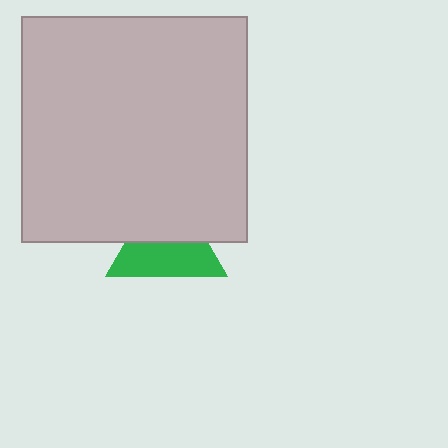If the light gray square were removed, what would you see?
You would see the complete green triangle.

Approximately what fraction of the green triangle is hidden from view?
Roughly 46% of the green triangle is hidden behind the light gray square.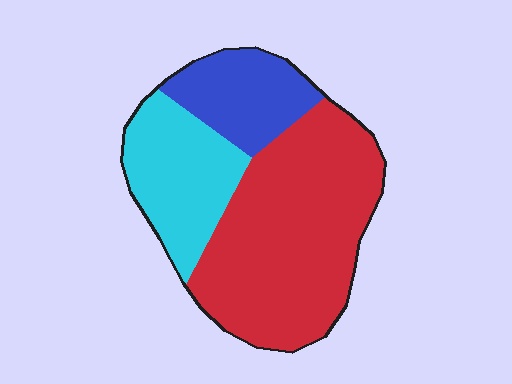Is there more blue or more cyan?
Cyan.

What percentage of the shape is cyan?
Cyan covers 25% of the shape.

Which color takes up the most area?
Red, at roughly 55%.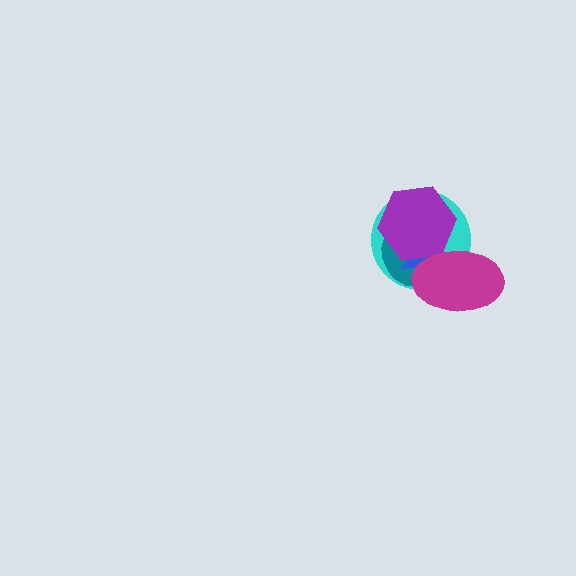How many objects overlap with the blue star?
4 objects overlap with the blue star.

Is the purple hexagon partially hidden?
Yes, it is partially covered by another shape.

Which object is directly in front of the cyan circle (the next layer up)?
The teal ellipse is directly in front of the cyan circle.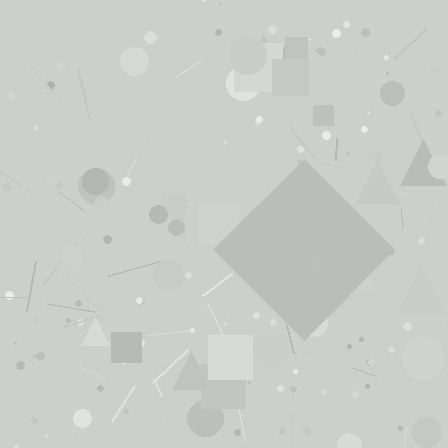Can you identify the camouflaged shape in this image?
The camouflaged shape is a diamond.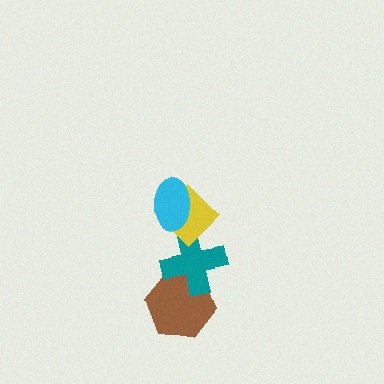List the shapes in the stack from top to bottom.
From top to bottom: the cyan ellipse, the yellow diamond, the teal cross, the brown hexagon.